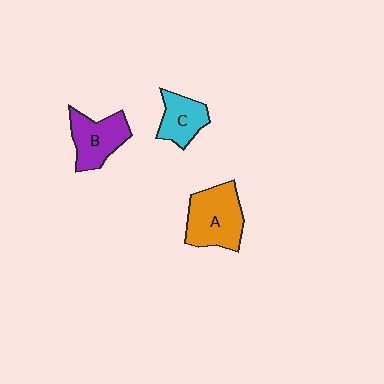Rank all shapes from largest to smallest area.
From largest to smallest: A (orange), B (purple), C (cyan).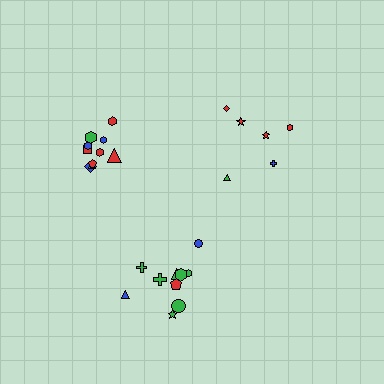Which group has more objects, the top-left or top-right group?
The top-left group.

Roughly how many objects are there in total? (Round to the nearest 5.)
Roughly 25 objects in total.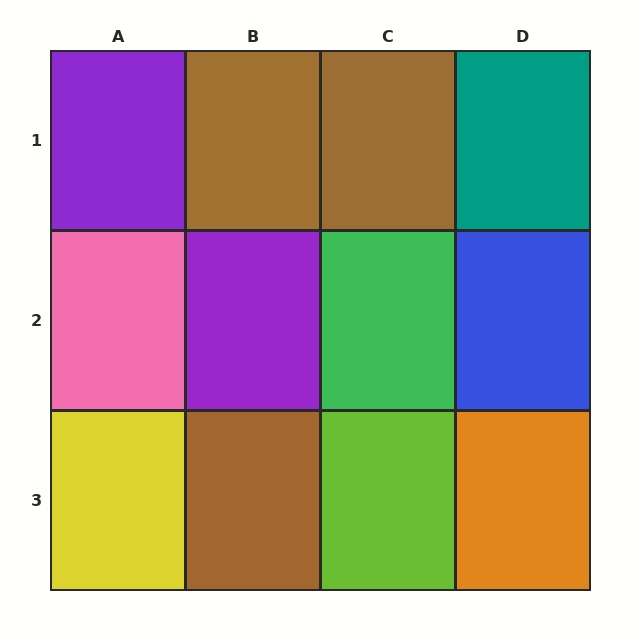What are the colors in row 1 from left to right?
Purple, brown, brown, teal.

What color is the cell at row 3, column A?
Yellow.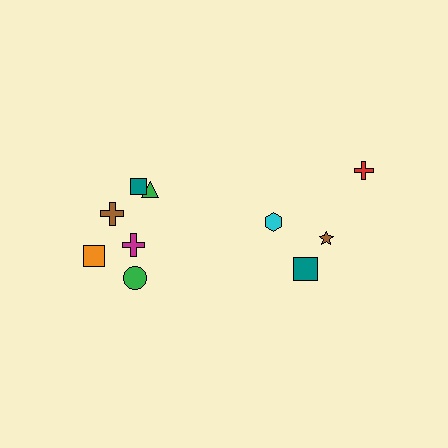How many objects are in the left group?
There are 6 objects.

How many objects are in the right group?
There are 4 objects.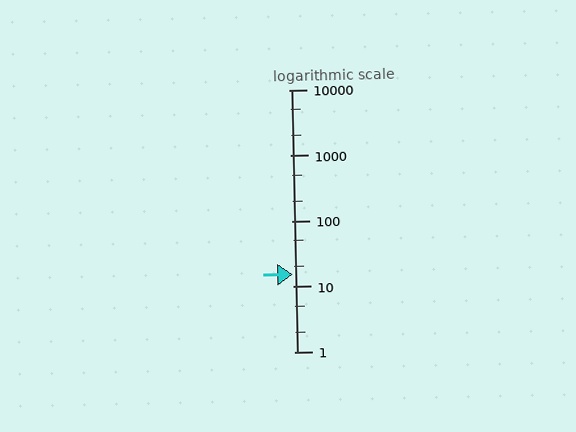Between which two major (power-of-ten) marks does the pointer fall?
The pointer is between 10 and 100.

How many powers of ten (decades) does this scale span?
The scale spans 4 decades, from 1 to 10000.